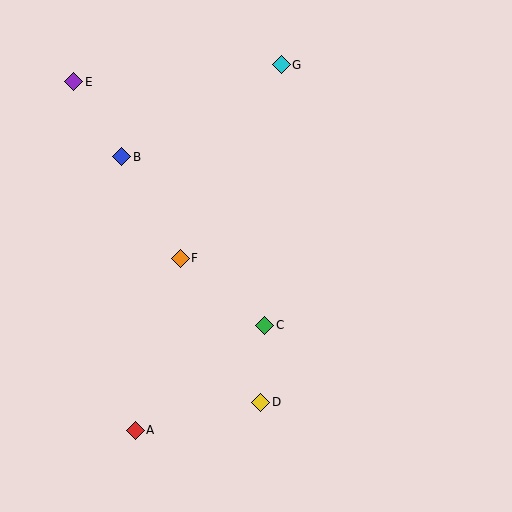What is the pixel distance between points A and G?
The distance between A and G is 393 pixels.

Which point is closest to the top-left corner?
Point E is closest to the top-left corner.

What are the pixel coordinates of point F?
Point F is at (180, 258).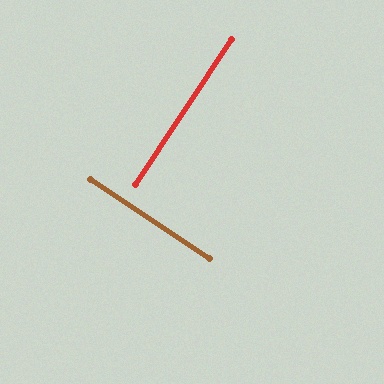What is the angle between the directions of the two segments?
Approximately 90 degrees.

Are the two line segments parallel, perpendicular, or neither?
Perpendicular — they meet at approximately 90°.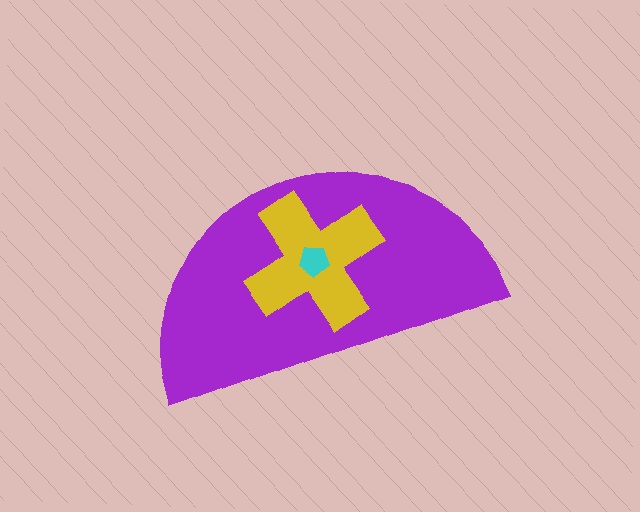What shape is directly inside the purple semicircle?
The yellow cross.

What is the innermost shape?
The cyan pentagon.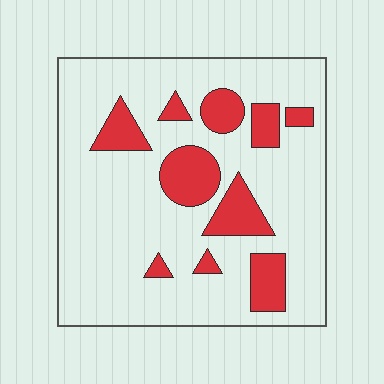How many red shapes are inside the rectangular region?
10.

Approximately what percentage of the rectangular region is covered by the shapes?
Approximately 20%.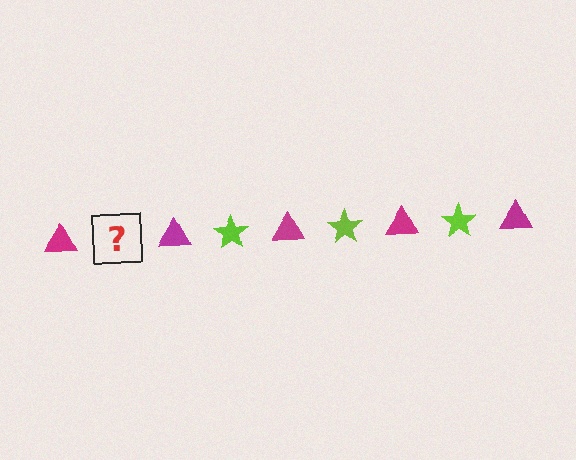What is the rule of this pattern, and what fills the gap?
The rule is that the pattern alternates between magenta triangle and lime star. The gap should be filled with a lime star.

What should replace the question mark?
The question mark should be replaced with a lime star.